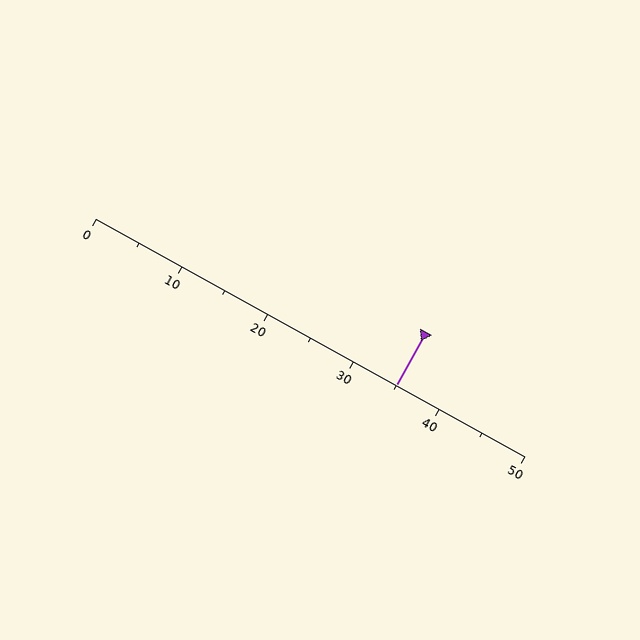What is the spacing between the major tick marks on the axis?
The major ticks are spaced 10 apart.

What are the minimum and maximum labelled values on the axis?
The axis runs from 0 to 50.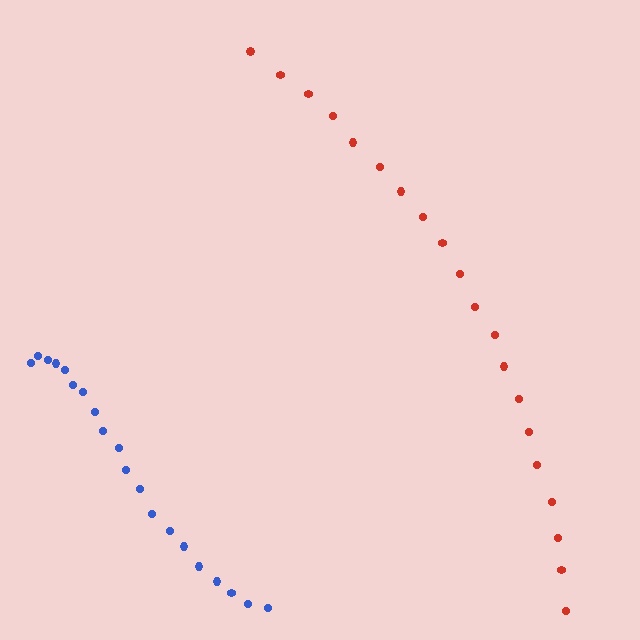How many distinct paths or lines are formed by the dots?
There are 2 distinct paths.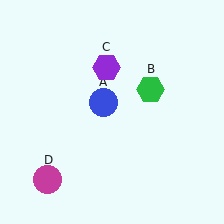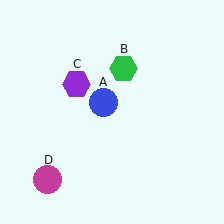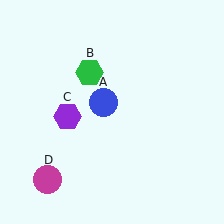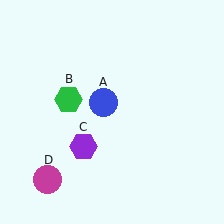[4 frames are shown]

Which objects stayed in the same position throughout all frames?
Blue circle (object A) and magenta circle (object D) remained stationary.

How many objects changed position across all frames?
2 objects changed position: green hexagon (object B), purple hexagon (object C).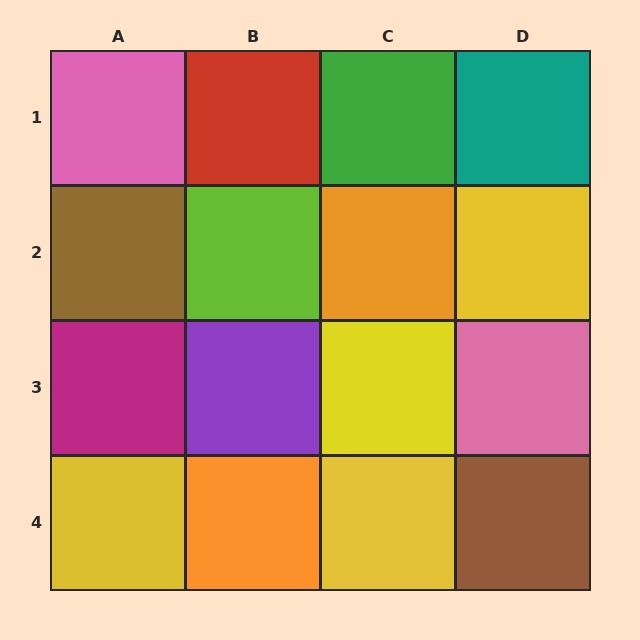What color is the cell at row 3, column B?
Purple.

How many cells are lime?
1 cell is lime.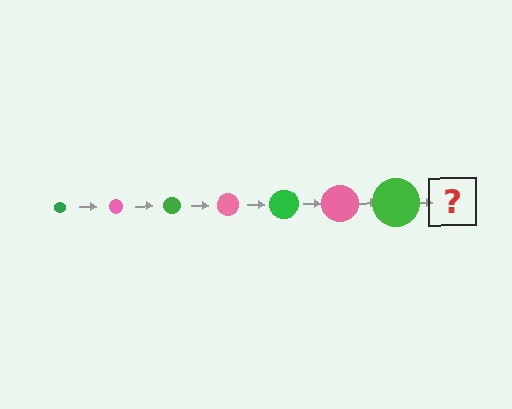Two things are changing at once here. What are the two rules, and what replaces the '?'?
The two rules are that the circle grows larger each step and the color cycles through green and pink. The '?' should be a pink circle, larger than the previous one.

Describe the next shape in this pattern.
It should be a pink circle, larger than the previous one.